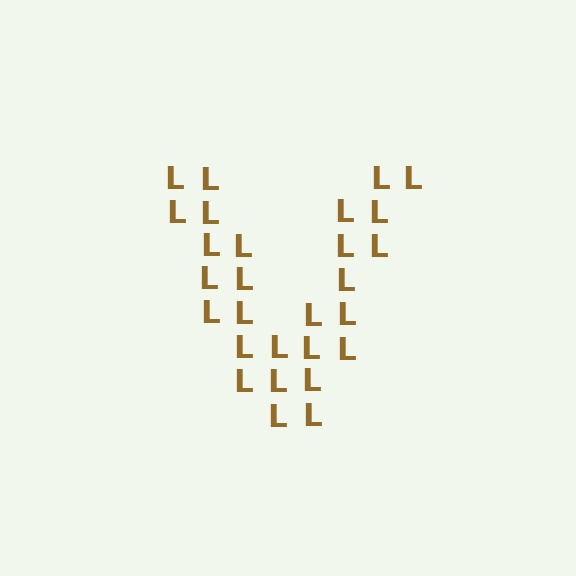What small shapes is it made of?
It is made of small letter L's.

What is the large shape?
The large shape is the letter V.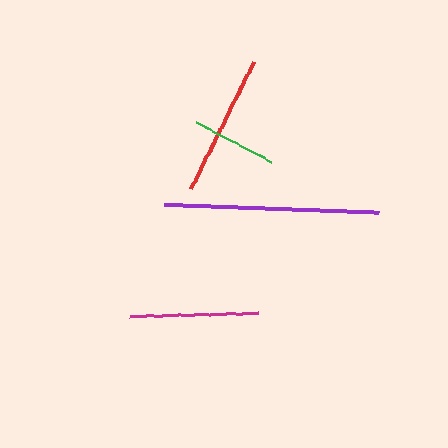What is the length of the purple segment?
The purple segment is approximately 215 pixels long.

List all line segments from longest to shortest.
From longest to shortest: purple, red, magenta, green.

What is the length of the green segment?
The green segment is approximately 86 pixels long.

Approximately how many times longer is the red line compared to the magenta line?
The red line is approximately 1.1 times the length of the magenta line.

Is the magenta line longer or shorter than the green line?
The magenta line is longer than the green line.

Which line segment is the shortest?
The green line is the shortest at approximately 86 pixels.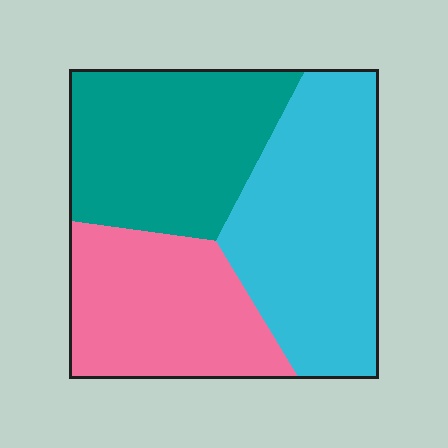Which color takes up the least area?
Pink, at roughly 30%.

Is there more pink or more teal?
Teal.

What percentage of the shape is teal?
Teal takes up between a sixth and a third of the shape.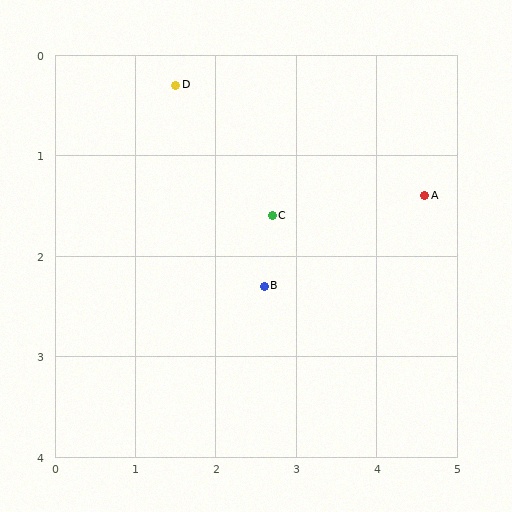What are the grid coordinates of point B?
Point B is at approximately (2.6, 2.3).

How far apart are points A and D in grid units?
Points A and D are about 3.3 grid units apart.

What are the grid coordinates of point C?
Point C is at approximately (2.7, 1.6).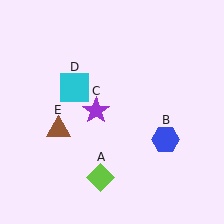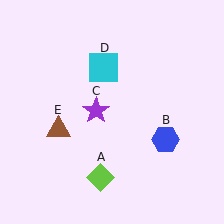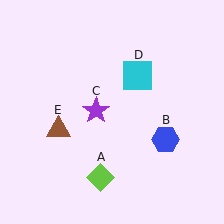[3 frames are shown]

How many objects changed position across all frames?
1 object changed position: cyan square (object D).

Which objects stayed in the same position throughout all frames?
Lime diamond (object A) and blue hexagon (object B) and purple star (object C) and brown triangle (object E) remained stationary.